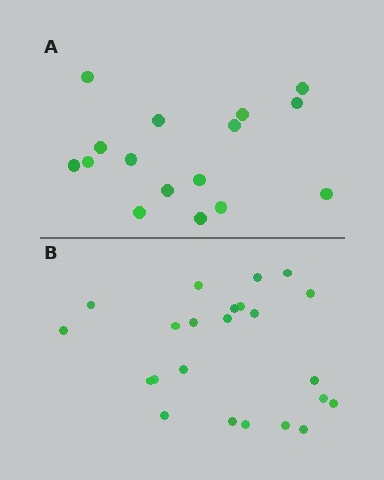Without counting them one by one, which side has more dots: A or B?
Region B (the bottom region) has more dots.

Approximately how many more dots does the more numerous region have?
Region B has roughly 8 or so more dots than region A.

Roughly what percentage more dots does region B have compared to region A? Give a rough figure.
About 45% more.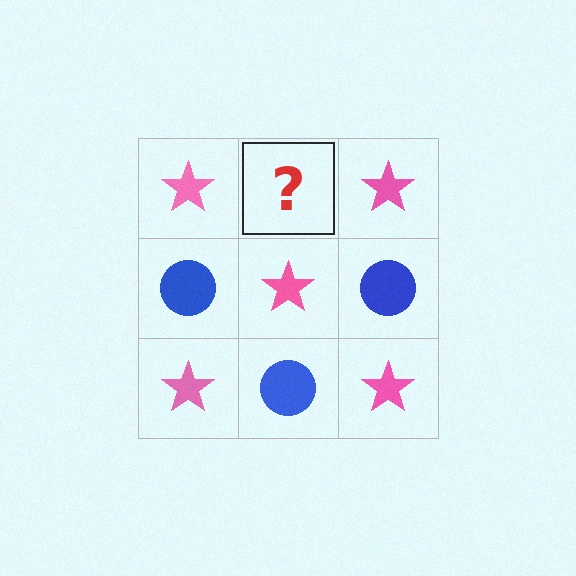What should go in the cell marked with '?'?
The missing cell should contain a blue circle.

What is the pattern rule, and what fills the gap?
The rule is that it alternates pink star and blue circle in a checkerboard pattern. The gap should be filled with a blue circle.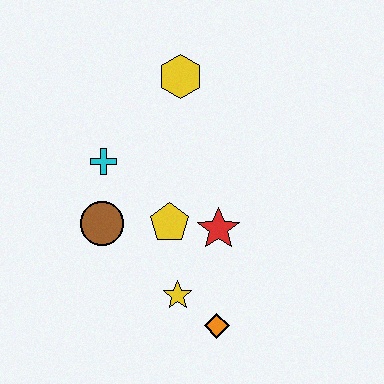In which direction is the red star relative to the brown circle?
The red star is to the right of the brown circle.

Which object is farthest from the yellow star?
The yellow hexagon is farthest from the yellow star.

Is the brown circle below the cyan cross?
Yes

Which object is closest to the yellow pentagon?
The red star is closest to the yellow pentagon.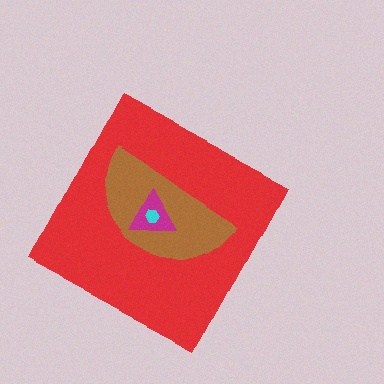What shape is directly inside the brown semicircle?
The magenta triangle.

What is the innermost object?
The cyan hexagon.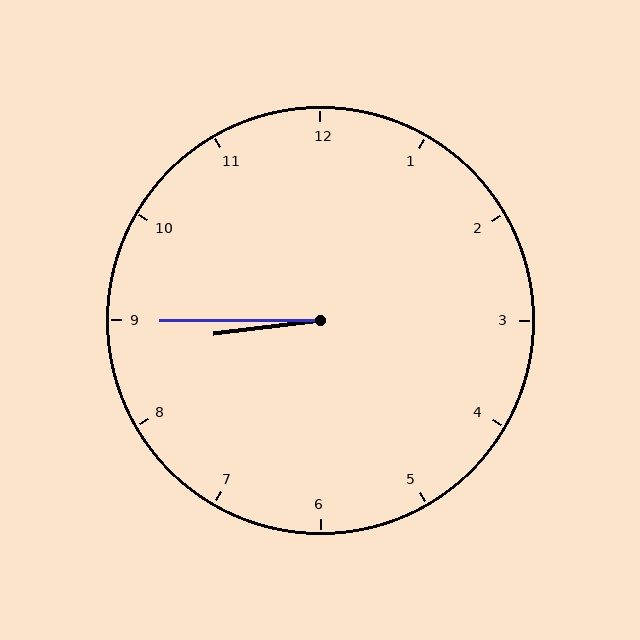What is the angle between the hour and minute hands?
Approximately 8 degrees.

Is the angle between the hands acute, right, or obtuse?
It is acute.